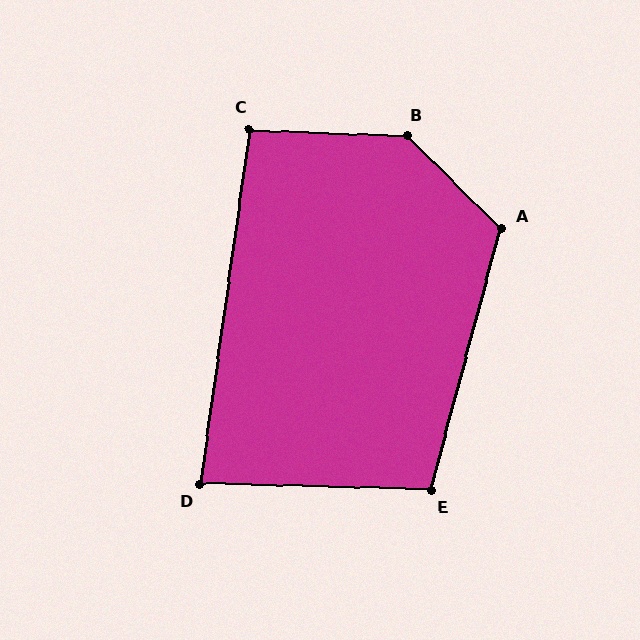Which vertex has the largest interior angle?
B, at approximately 138 degrees.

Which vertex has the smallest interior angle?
D, at approximately 84 degrees.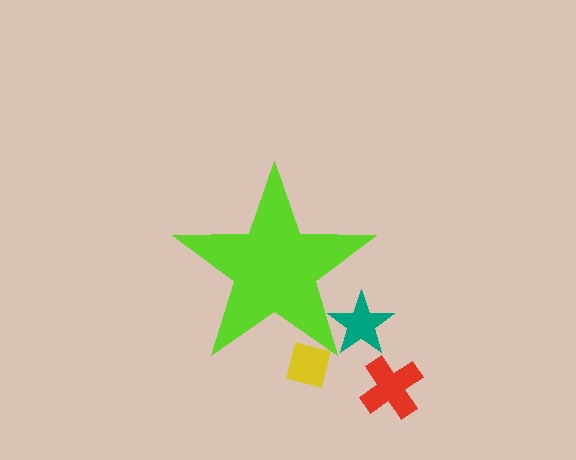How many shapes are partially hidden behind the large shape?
2 shapes are partially hidden.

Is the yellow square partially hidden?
Yes, the yellow square is partially hidden behind the lime star.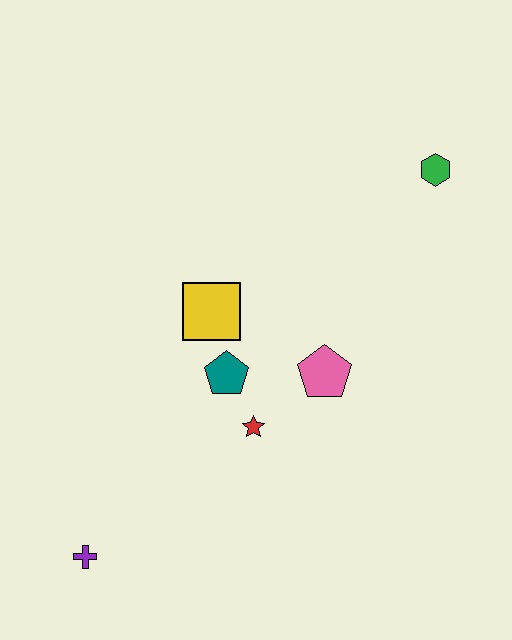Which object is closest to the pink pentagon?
The red star is closest to the pink pentagon.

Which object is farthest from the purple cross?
The green hexagon is farthest from the purple cross.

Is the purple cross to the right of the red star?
No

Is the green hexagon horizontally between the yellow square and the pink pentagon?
No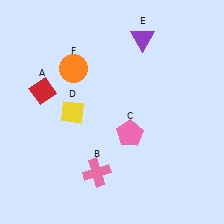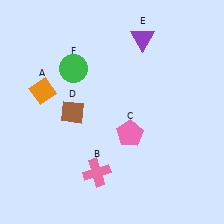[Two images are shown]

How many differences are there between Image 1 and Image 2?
There are 3 differences between the two images.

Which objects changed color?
A changed from red to orange. D changed from yellow to brown. F changed from orange to green.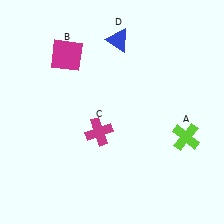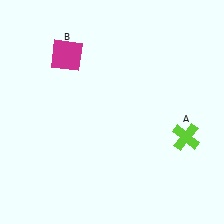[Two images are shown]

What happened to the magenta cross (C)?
The magenta cross (C) was removed in Image 2. It was in the bottom-left area of Image 1.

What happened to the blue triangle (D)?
The blue triangle (D) was removed in Image 2. It was in the top-right area of Image 1.